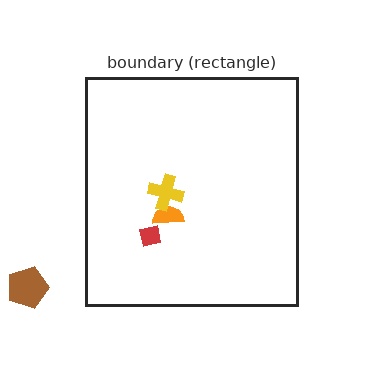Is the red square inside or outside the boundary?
Inside.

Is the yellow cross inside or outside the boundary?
Inside.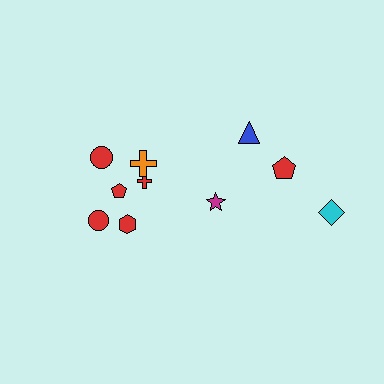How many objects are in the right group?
There are 4 objects.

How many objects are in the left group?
There are 6 objects.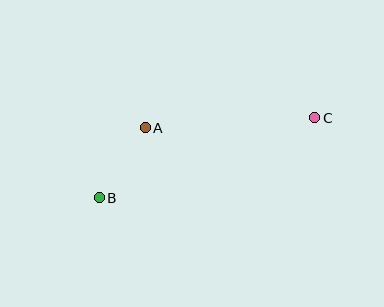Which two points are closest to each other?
Points A and B are closest to each other.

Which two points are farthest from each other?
Points B and C are farthest from each other.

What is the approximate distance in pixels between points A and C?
The distance between A and C is approximately 170 pixels.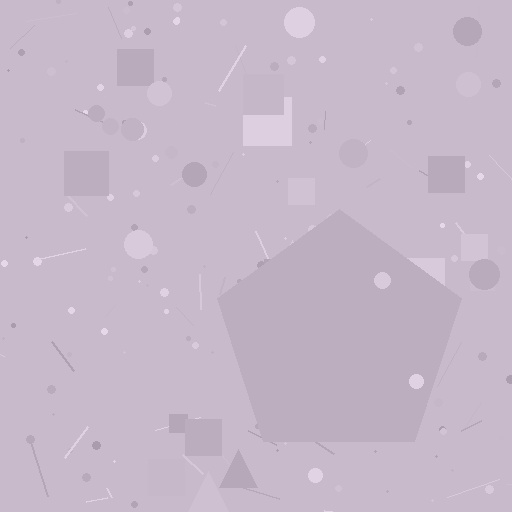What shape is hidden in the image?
A pentagon is hidden in the image.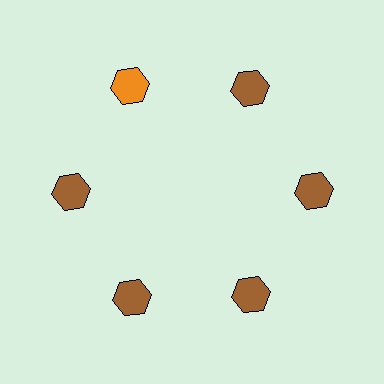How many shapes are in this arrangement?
There are 6 shapes arranged in a ring pattern.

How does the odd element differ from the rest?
It has a different color: orange instead of brown.